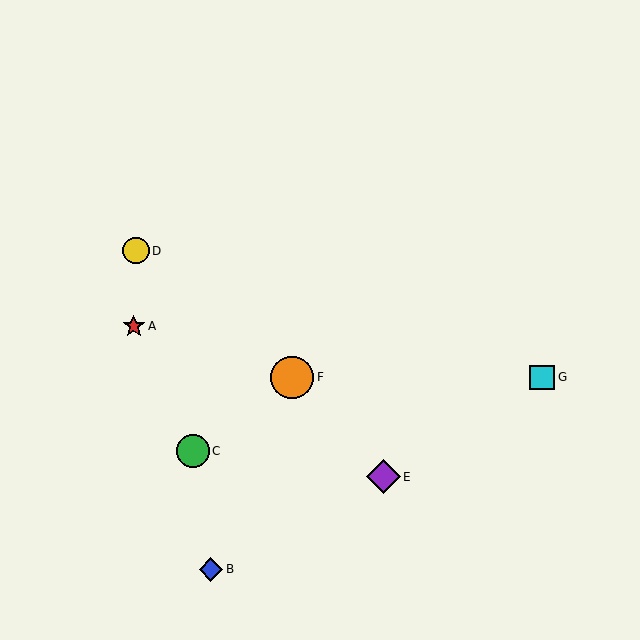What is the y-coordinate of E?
Object E is at y≈477.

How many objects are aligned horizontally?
2 objects (F, G) are aligned horizontally.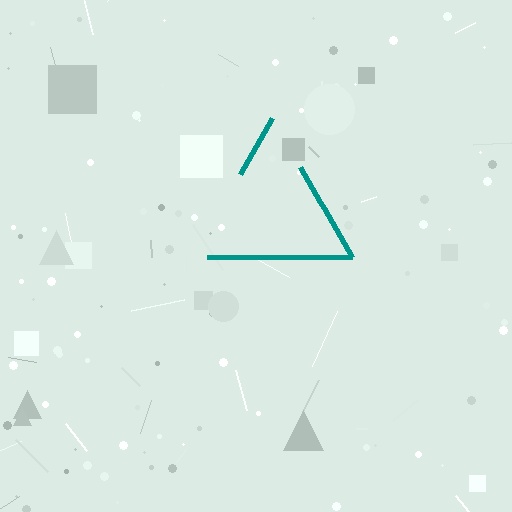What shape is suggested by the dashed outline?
The dashed outline suggests a triangle.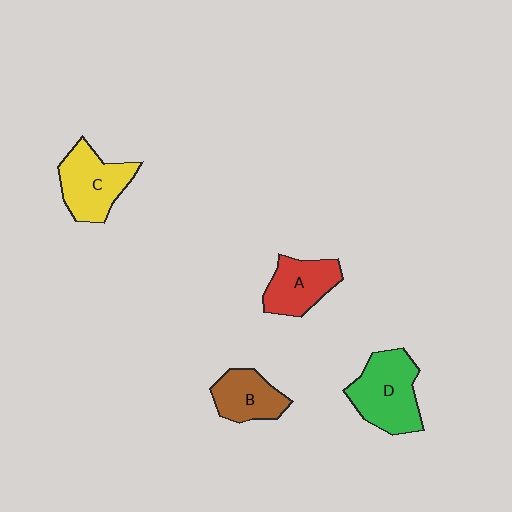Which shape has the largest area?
Shape D (green).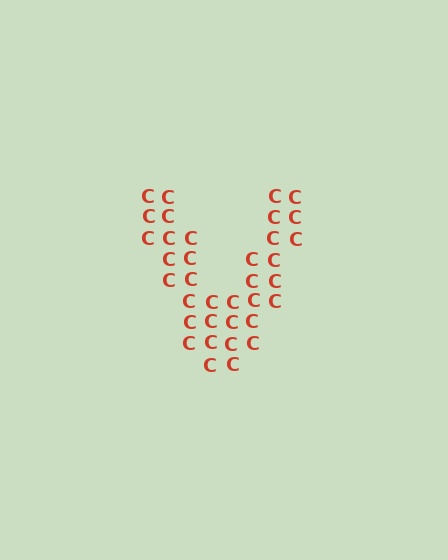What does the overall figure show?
The overall figure shows the letter V.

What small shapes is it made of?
It is made of small letter C's.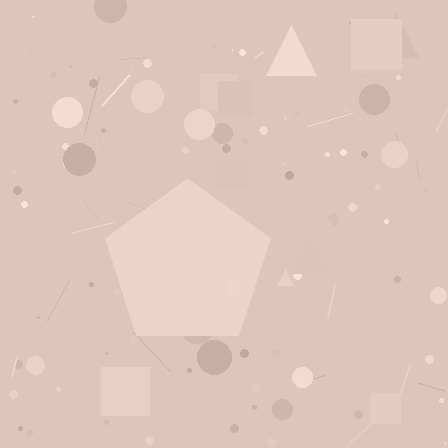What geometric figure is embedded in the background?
A pentagon is embedded in the background.